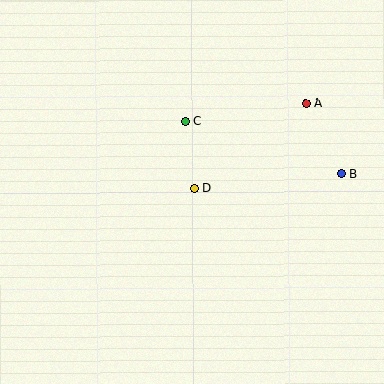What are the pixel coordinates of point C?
Point C is at (185, 122).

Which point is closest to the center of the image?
Point D at (194, 188) is closest to the center.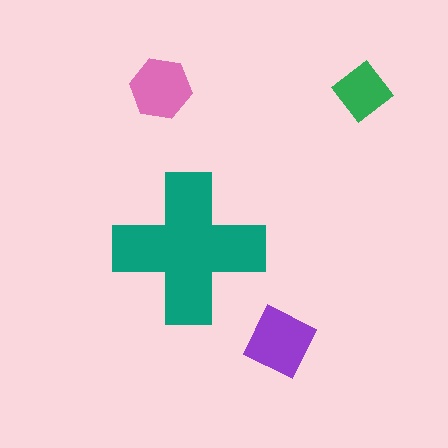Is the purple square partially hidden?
No, the purple square is fully visible.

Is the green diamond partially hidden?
No, the green diamond is fully visible.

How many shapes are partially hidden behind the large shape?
0 shapes are partially hidden.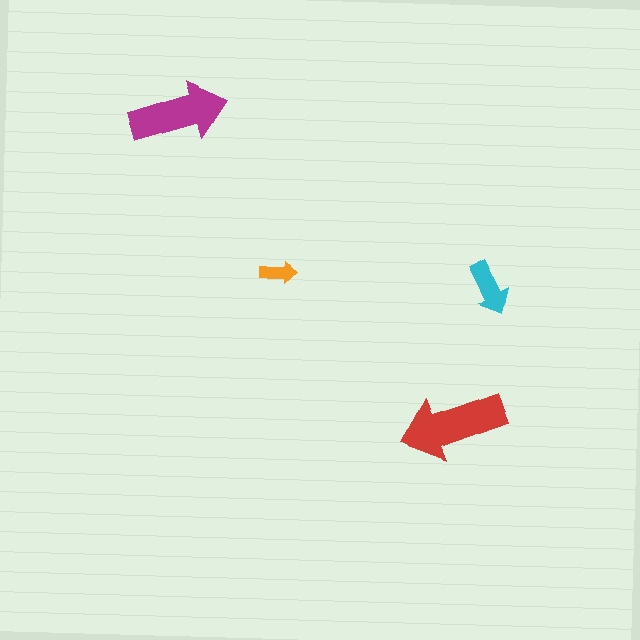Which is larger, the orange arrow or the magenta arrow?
The magenta one.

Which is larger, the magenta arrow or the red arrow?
The red one.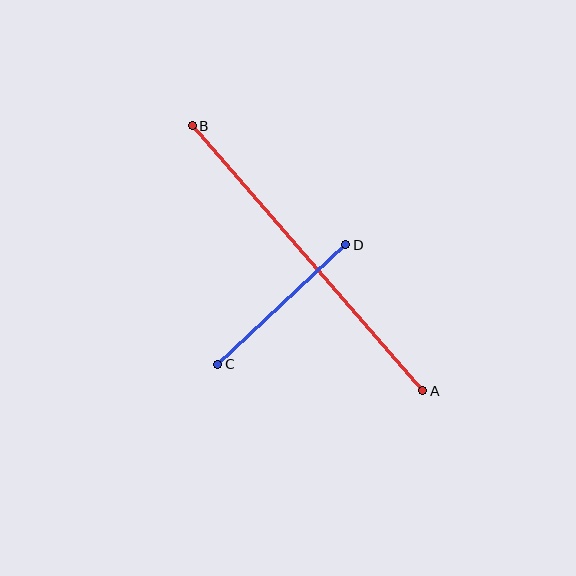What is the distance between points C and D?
The distance is approximately 175 pixels.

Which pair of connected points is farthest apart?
Points A and B are farthest apart.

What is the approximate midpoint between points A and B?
The midpoint is at approximately (307, 258) pixels.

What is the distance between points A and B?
The distance is approximately 351 pixels.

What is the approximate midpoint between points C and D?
The midpoint is at approximately (282, 305) pixels.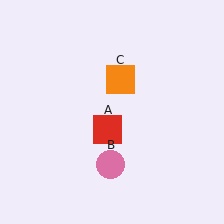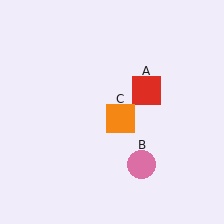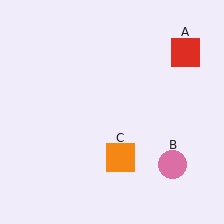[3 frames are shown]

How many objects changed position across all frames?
3 objects changed position: red square (object A), pink circle (object B), orange square (object C).